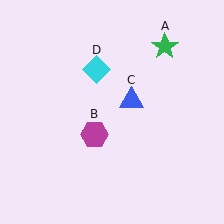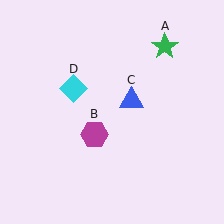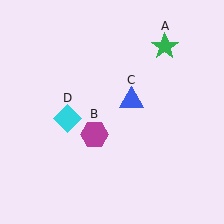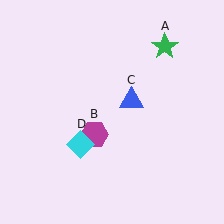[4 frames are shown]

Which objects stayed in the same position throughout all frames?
Green star (object A) and magenta hexagon (object B) and blue triangle (object C) remained stationary.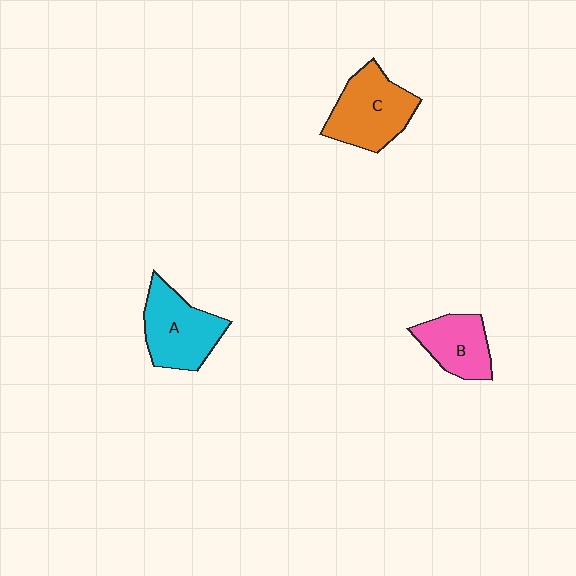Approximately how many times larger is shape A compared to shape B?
Approximately 1.3 times.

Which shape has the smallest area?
Shape B (pink).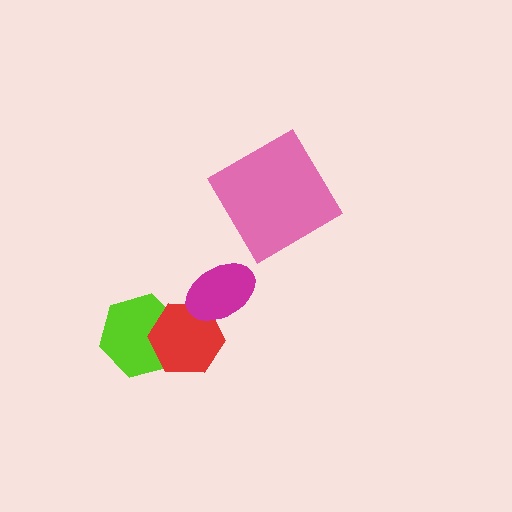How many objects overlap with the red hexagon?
2 objects overlap with the red hexagon.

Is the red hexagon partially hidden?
Yes, it is partially covered by another shape.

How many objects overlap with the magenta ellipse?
1 object overlaps with the magenta ellipse.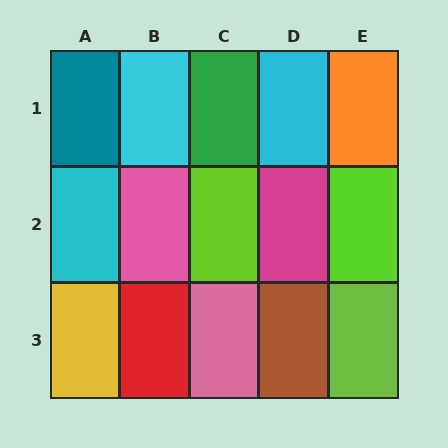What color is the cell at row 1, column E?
Orange.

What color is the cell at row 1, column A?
Teal.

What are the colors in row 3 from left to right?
Yellow, red, pink, brown, lime.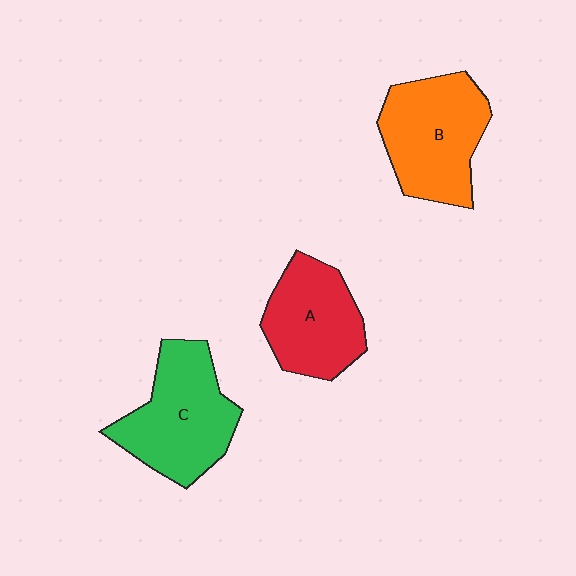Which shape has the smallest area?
Shape A (red).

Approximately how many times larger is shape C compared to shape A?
Approximately 1.2 times.